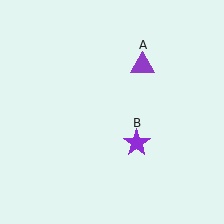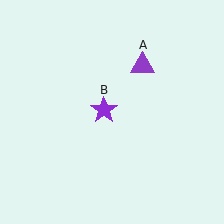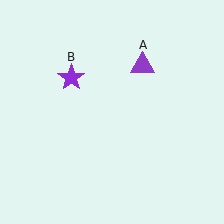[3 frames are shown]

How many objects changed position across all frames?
1 object changed position: purple star (object B).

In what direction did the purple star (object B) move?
The purple star (object B) moved up and to the left.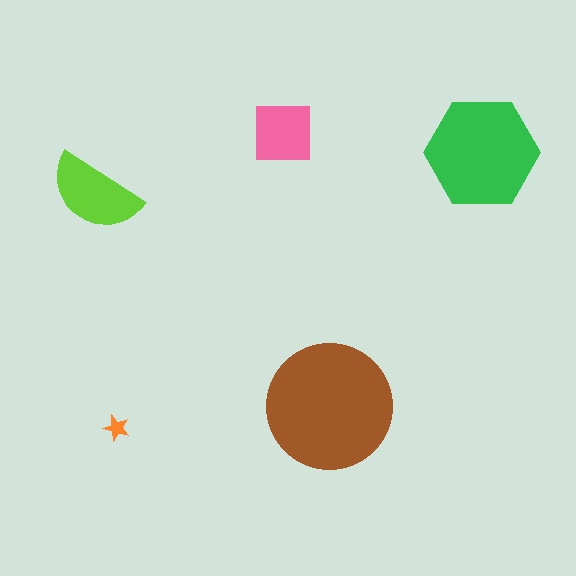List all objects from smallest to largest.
The orange star, the pink square, the lime semicircle, the green hexagon, the brown circle.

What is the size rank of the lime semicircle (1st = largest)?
3rd.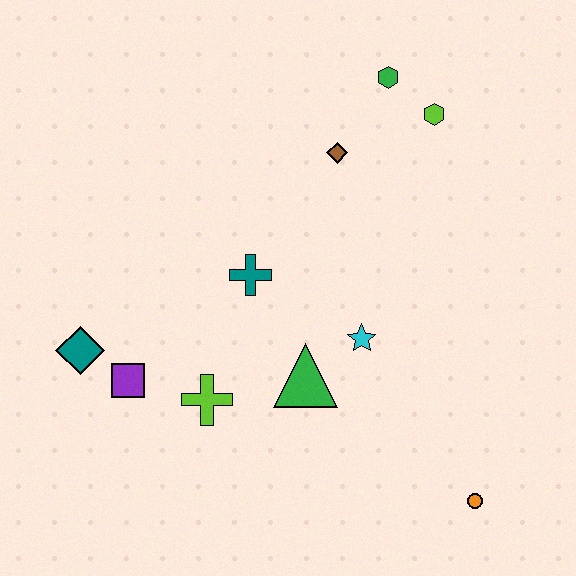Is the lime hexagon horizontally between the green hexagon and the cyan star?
No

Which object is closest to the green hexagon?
The lime hexagon is closest to the green hexagon.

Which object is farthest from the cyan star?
The teal diamond is farthest from the cyan star.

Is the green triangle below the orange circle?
No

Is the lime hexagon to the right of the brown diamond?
Yes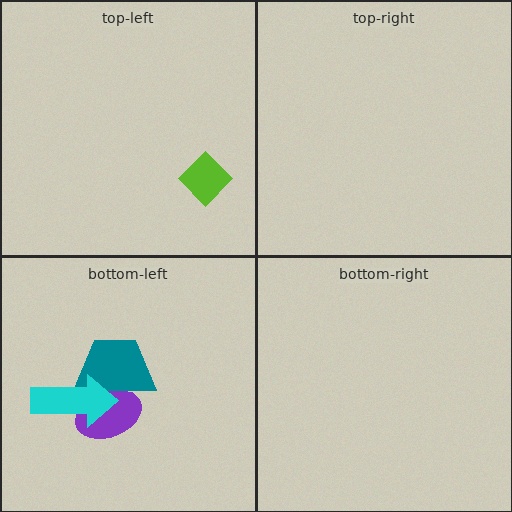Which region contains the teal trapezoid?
The bottom-left region.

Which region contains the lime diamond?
The top-left region.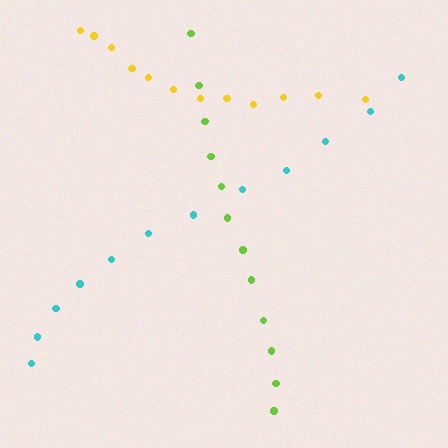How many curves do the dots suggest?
There are 3 distinct paths.